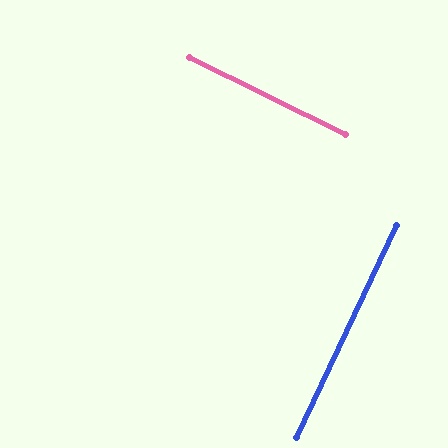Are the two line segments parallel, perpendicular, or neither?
Perpendicular — they meet at approximately 89°.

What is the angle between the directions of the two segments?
Approximately 89 degrees.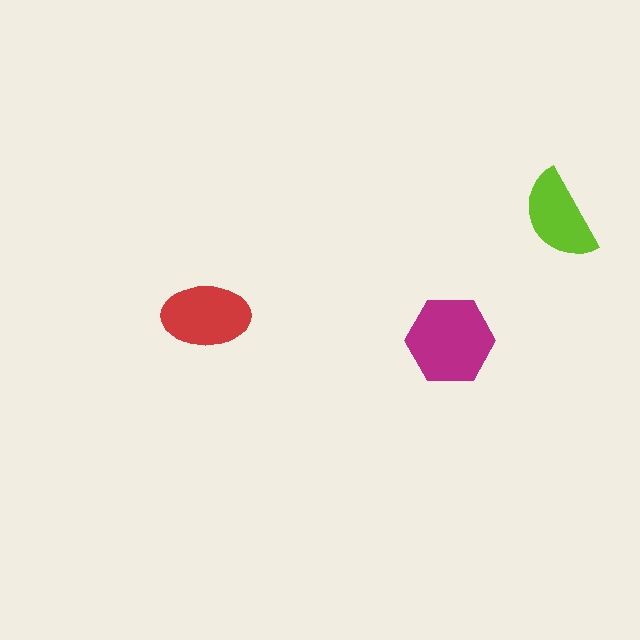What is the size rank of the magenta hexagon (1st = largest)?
1st.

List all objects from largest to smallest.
The magenta hexagon, the red ellipse, the lime semicircle.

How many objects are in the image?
There are 3 objects in the image.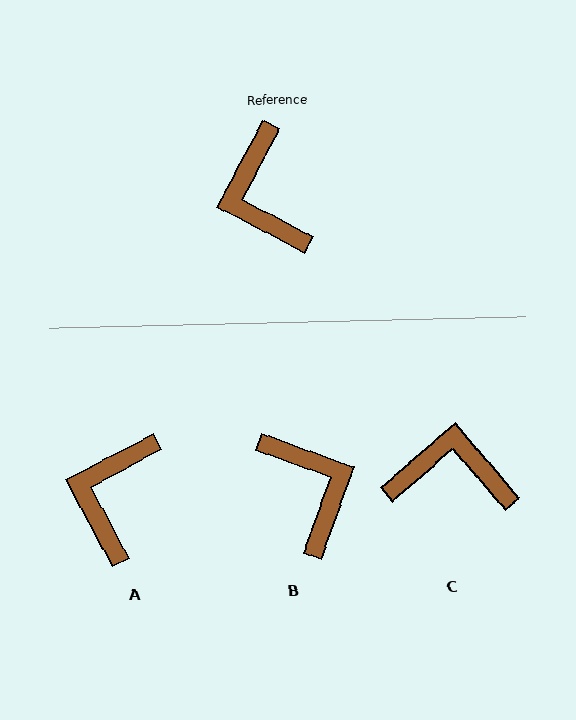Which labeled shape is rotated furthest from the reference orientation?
B, about 172 degrees away.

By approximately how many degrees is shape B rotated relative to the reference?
Approximately 172 degrees clockwise.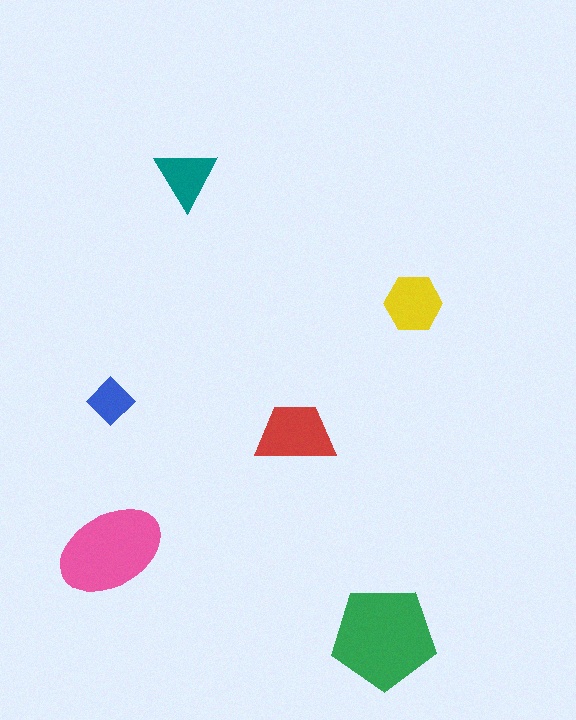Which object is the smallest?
The blue diamond.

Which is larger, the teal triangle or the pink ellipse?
The pink ellipse.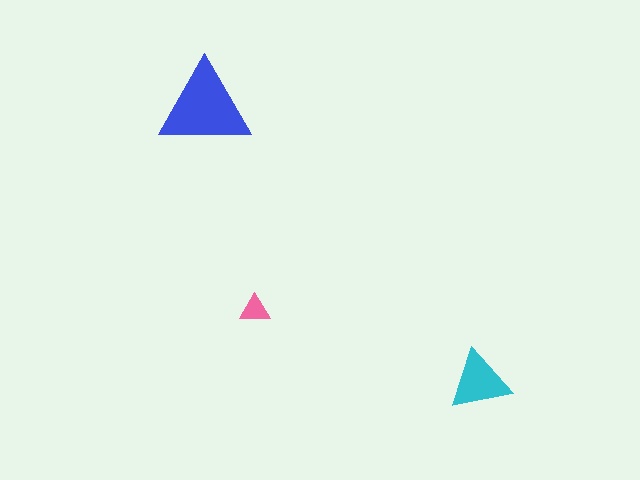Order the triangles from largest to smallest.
the blue one, the cyan one, the pink one.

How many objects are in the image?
There are 3 objects in the image.